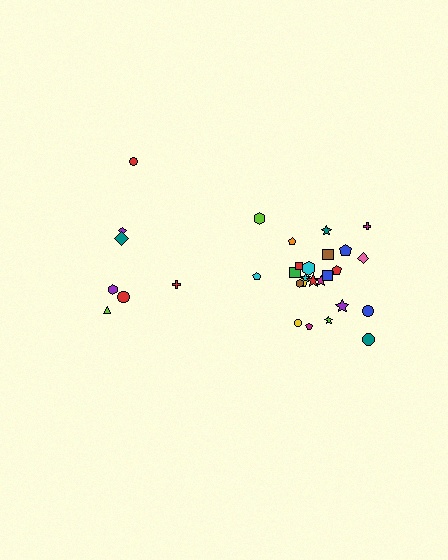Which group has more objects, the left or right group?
The right group.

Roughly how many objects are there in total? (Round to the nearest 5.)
Roughly 30 objects in total.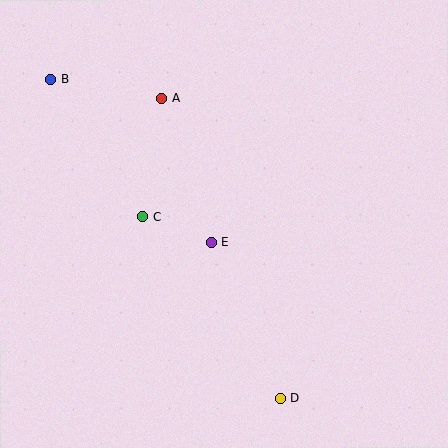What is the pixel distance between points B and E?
The distance between B and E is 228 pixels.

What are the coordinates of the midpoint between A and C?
The midpoint between A and C is at (153, 158).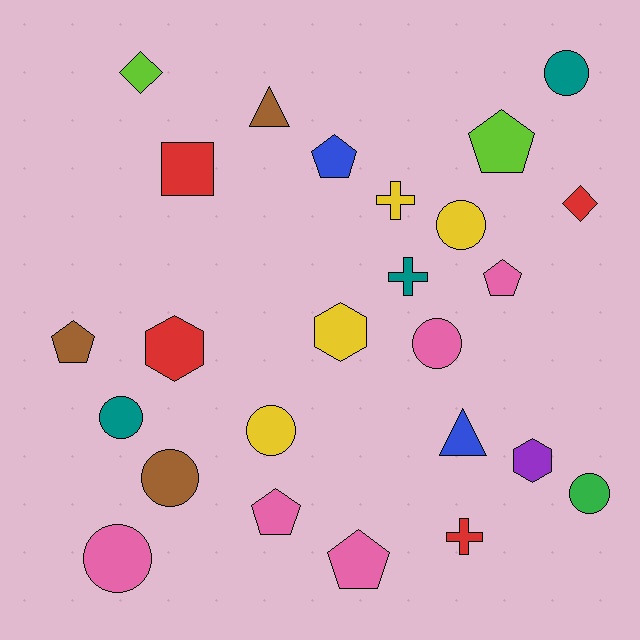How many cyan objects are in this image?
There are no cyan objects.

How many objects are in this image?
There are 25 objects.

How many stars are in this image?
There are no stars.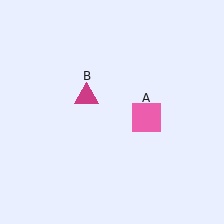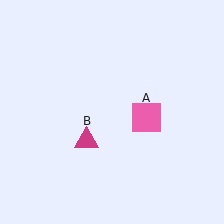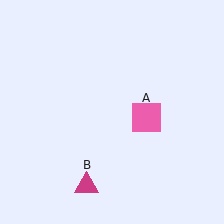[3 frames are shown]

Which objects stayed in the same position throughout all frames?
Pink square (object A) remained stationary.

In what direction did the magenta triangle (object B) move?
The magenta triangle (object B) moved down.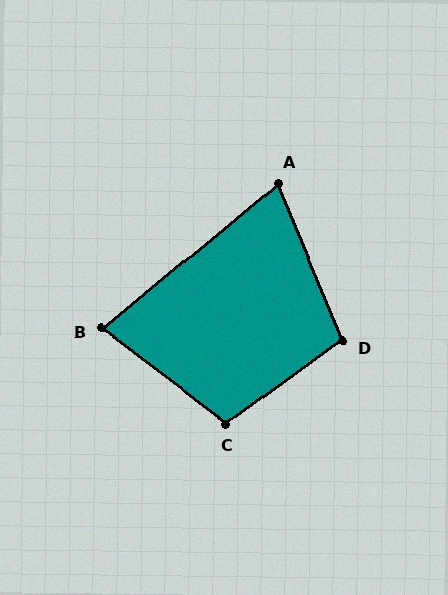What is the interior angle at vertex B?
Approximately 77 degrees (acute).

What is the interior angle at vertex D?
Approximately 103 degrees (obtuse).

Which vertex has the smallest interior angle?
A, at approximately 73 degrees.